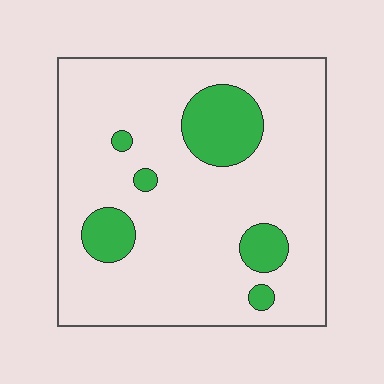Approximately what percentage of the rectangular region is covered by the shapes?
Approximately 15%.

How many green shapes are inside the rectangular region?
6.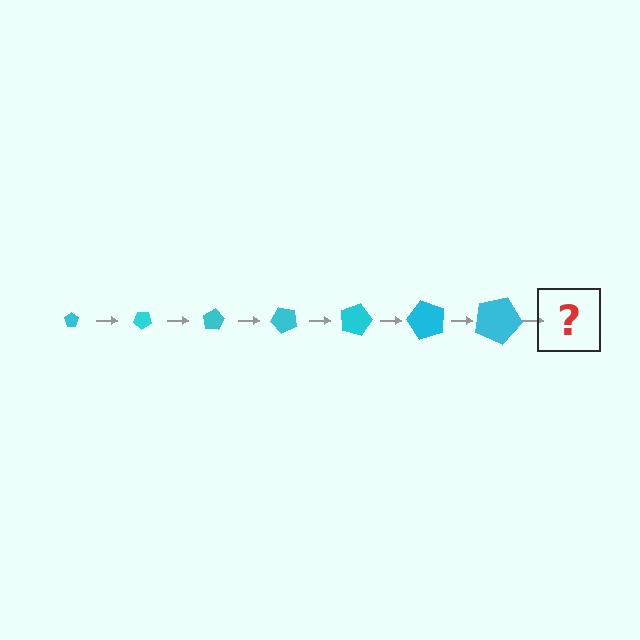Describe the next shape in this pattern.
It should be a pentagon, larger than the previous one and rotated 280 degrees from the start.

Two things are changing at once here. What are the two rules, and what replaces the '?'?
The two rules are that the pentagon grows larger each step and it rotates 40 degrees each step. The '?' should be a pentagon, larger than the previous one and rotated 280 degrees from the start.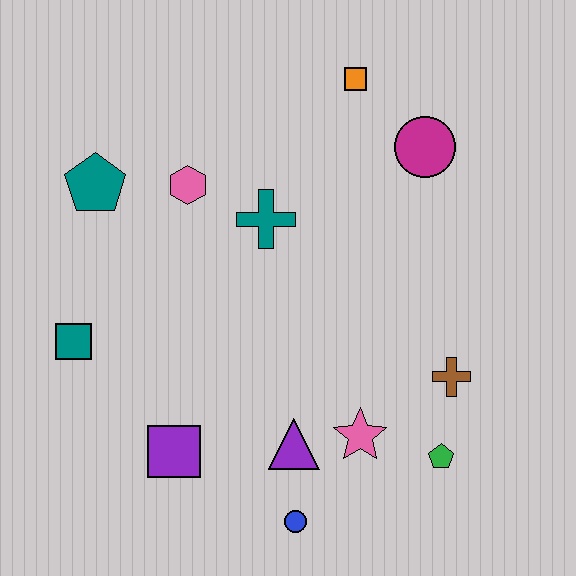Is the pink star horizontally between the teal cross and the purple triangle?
No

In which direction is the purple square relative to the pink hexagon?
The purple square is below the pink hexagon.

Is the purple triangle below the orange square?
Yes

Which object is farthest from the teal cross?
The blue circle is farthest from the teal cross.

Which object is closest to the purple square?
The purple triangle is closest to the purple square.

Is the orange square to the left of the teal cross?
No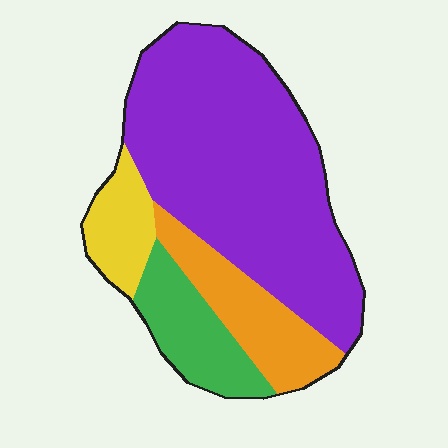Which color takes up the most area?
Purple, at roughly 60%.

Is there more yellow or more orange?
Orange.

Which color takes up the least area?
Yellow, at roughly 10%.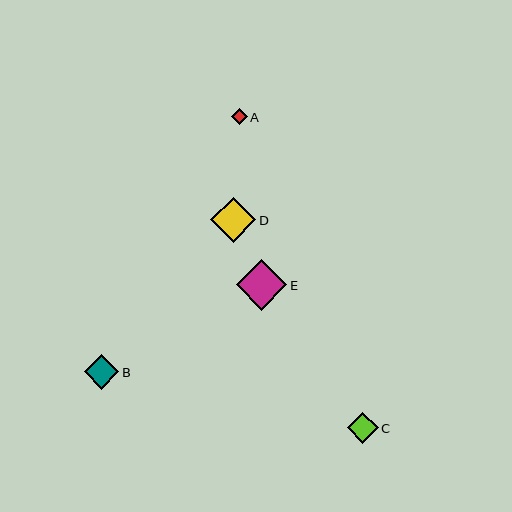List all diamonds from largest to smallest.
From largest to smallest: E, D, B, C, A.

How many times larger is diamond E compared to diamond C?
Diamond E is approximately 1.6 times the size of diamond C.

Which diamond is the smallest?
Diamond A is the smallest with a size of approximately 16 pixels.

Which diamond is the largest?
Diamond E is the largest with a size of approximately 50 pixels.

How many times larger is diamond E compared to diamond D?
Diamond E is approximately 1.1 times the size of diamond D.